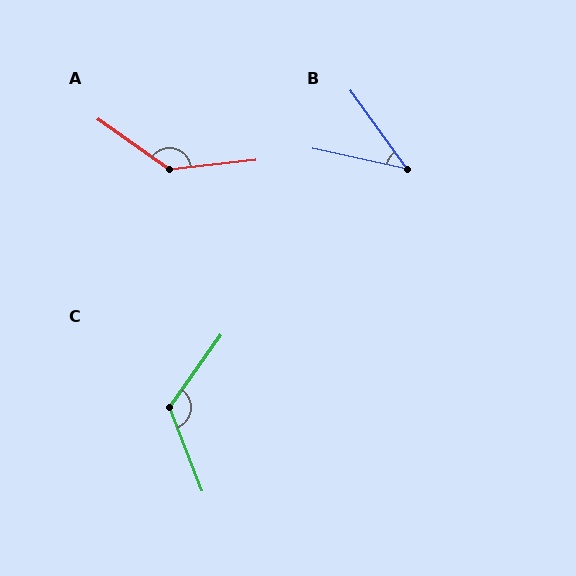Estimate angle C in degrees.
Approximately 123 degrees.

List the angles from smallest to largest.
B (42°), C (123°), A (139°).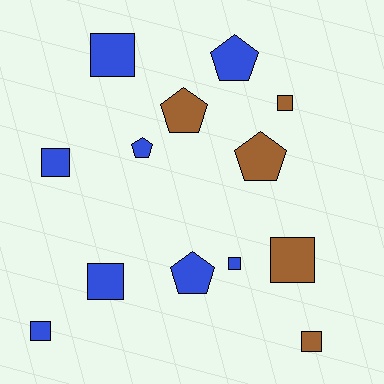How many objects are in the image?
There are 13 objects.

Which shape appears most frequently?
Square, with 8 objects.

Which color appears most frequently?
Blue, with 8 objects.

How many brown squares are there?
There are 3 brown squares.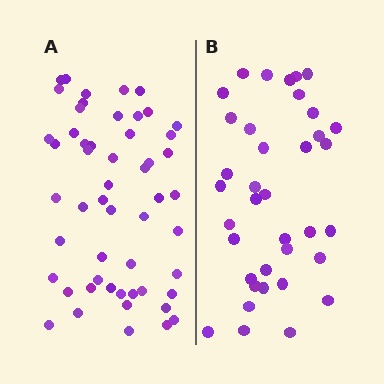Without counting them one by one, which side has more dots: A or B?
Region A (the left region) has more dots.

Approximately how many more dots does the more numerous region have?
Region A has approximately 15 more dots than region B.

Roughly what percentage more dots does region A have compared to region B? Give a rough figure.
About 45% more.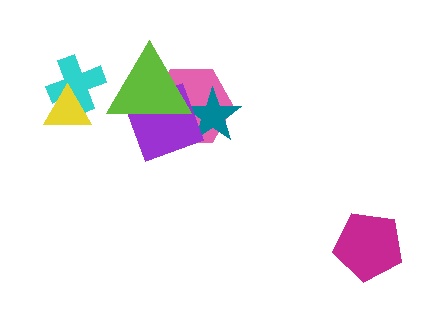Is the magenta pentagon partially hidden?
No, no other shape covers it.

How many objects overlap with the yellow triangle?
1 object overlaps with the yellow triangle.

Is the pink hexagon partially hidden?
Yes, it is partially covered by another shape.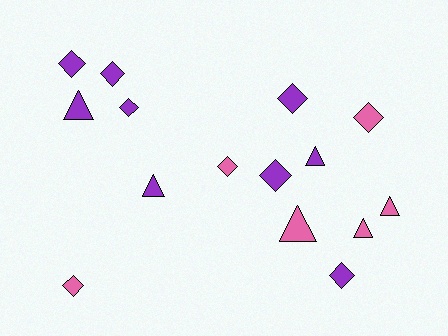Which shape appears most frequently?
Diamond, with 9 objects.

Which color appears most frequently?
Purple, with 9 objects.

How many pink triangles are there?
There are 3 pink triangles.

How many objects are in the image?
There are 15 objects.